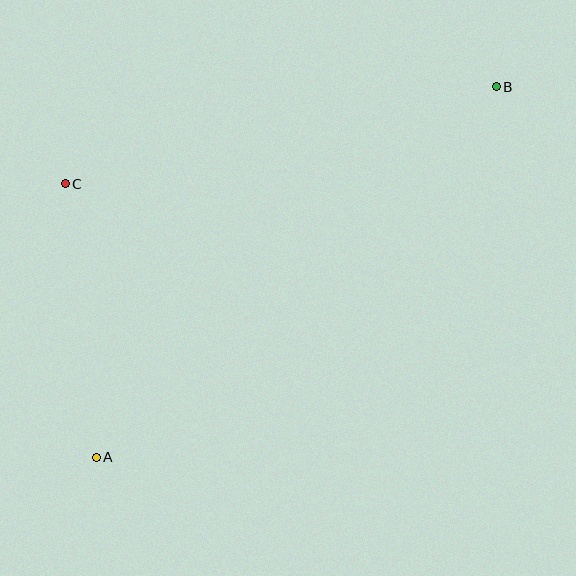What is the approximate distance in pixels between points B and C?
The distance between B and C is approximately 442 pixels.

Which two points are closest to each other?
Points A and C are closest to each other.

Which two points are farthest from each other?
Points A and B are farthest from each other.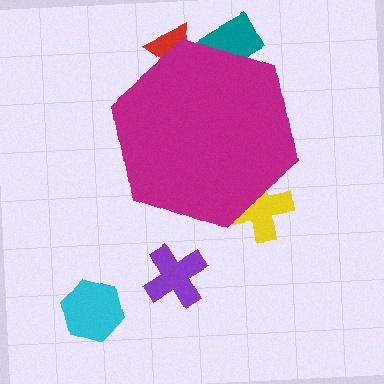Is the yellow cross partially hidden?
Yes, the yellow cross is partially hidden behind the magenta hexagon.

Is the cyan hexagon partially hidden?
No, the cyan hexagon is fully visible.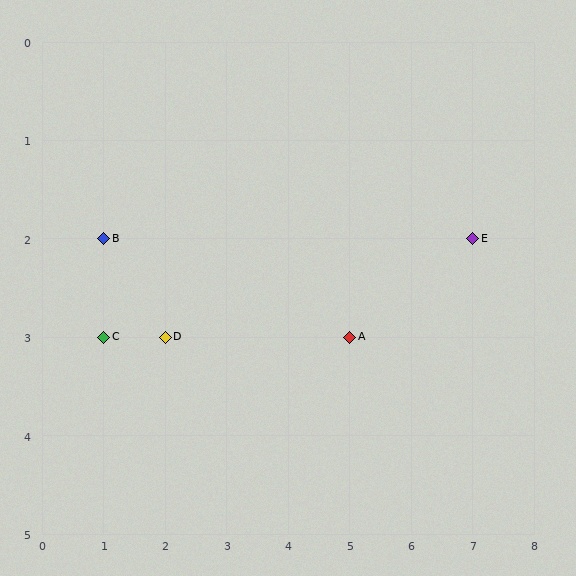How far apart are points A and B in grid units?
Points A and B are 4 columns and 1 row apart (about 4.1 grid units diagonally).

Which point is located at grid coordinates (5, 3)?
Point A is at (5, 3).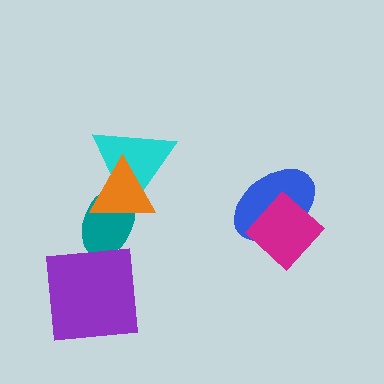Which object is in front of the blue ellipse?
The magenta diamond is in front of the blue ellipse.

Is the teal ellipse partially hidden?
Yes, it is partially covered by another shape.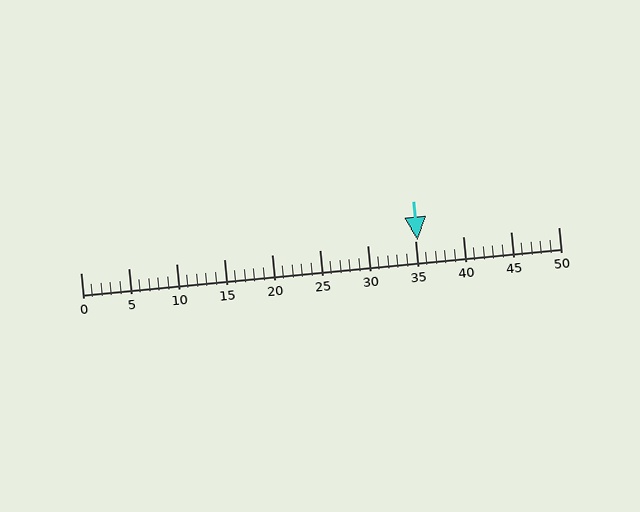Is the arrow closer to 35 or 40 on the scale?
The arrow is closer to 35.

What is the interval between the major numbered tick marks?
The major tick marks are spaced 5 units apart.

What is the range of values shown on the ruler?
The ruler shows values from 0 to 50.